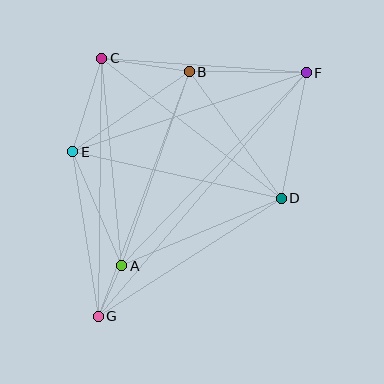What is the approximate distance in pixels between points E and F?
The distance between E and F is approximately 246 pixels.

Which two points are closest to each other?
Points A and G are closest to each other.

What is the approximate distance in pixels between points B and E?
The distance between B and E is approximately 142 pixels.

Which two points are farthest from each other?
Points F and G are farthest from each other.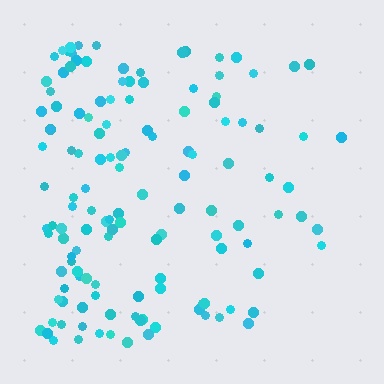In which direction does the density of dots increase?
From right to left, with the left side densest.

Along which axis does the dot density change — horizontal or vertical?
Horizontal.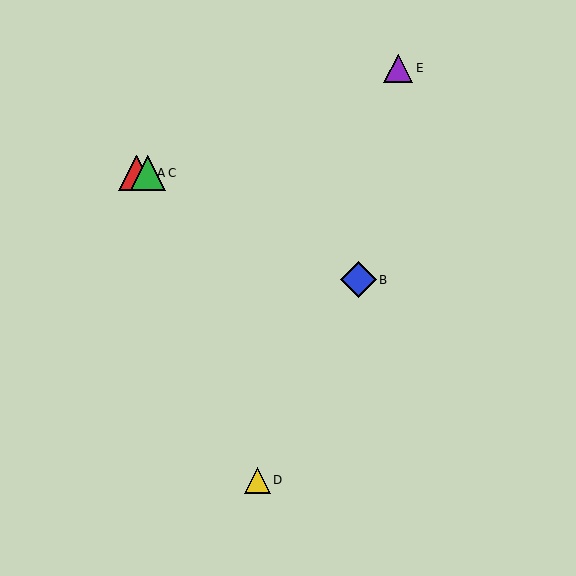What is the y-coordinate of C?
Object C is at y≈173.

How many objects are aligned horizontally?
2 objects (A, C) are aligned horizontally.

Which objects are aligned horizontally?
Objects A, C are aligned horizontally.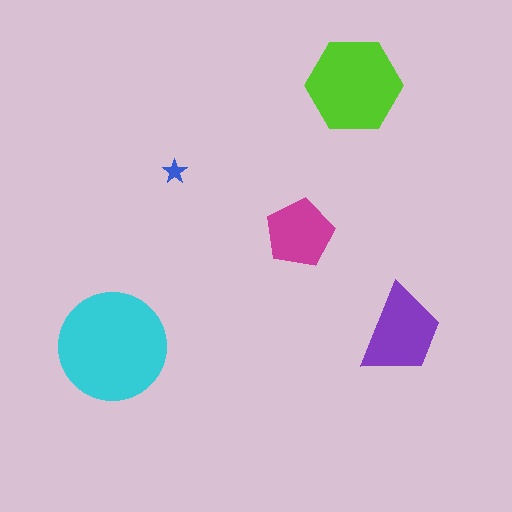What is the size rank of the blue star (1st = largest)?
5th.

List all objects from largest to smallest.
The cyan circle, the lime hexagon, the purple trapezoid, the magenta pentagon, the blue star.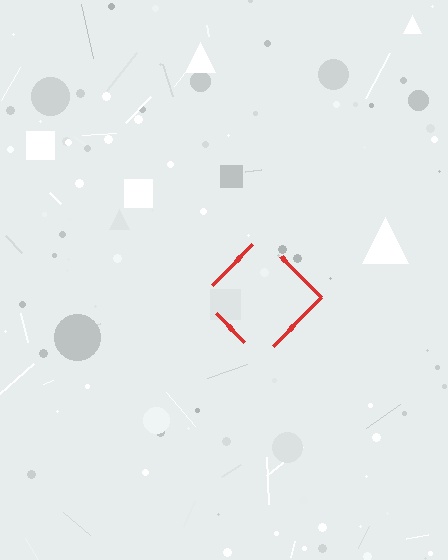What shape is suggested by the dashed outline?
The dashed outline suggests a diamond.